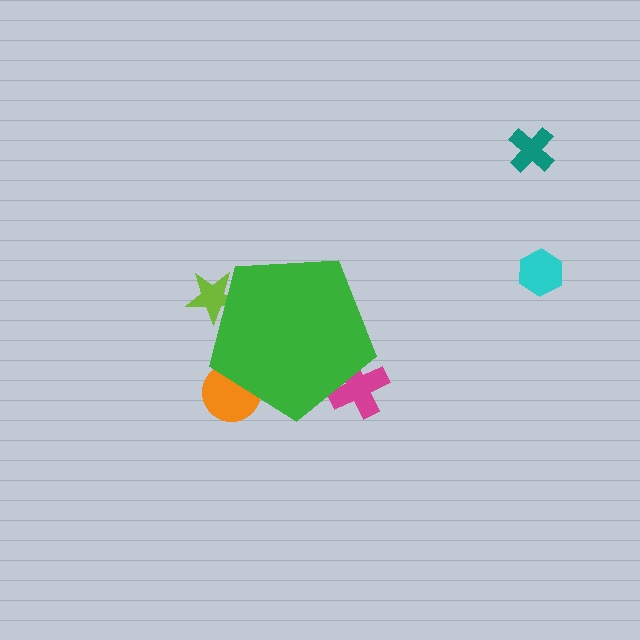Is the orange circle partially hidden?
Yes, the orange circle is partially hidden behind the green pentagon.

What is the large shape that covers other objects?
A green pentagon.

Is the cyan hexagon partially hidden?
No, the cyan hexagon is fully visible.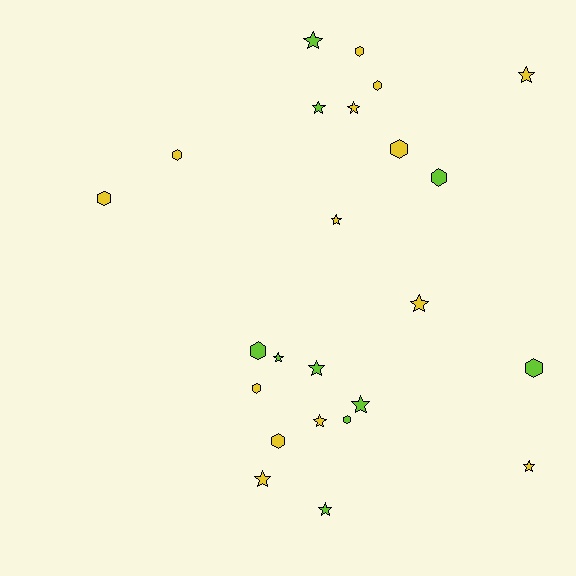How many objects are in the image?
There are 24 objects.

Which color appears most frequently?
Yellow, with 14 objects.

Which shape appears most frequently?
Star, with 13 objects.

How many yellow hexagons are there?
There are 7 yellow hexagons.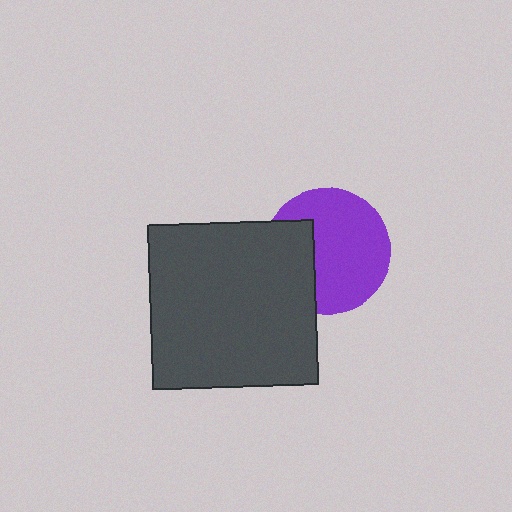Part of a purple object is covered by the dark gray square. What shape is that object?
It is a circle.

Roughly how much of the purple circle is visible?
Most of it is visible (roughly 69%).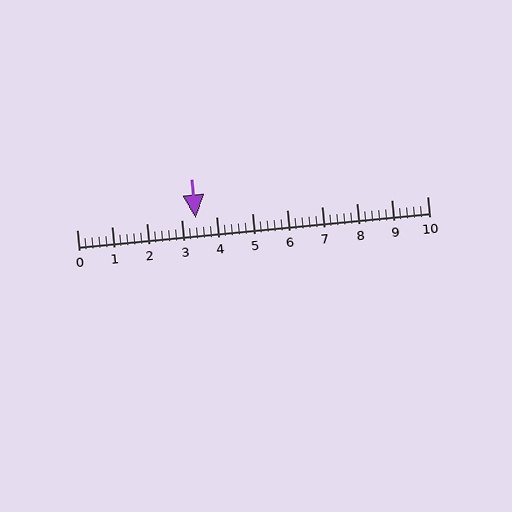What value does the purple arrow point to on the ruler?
The purple arrow points to approximately 3.4.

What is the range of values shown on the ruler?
The ruler shows values from 0 to 10.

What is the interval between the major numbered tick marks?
The major tick marks are spaced 1 units apart.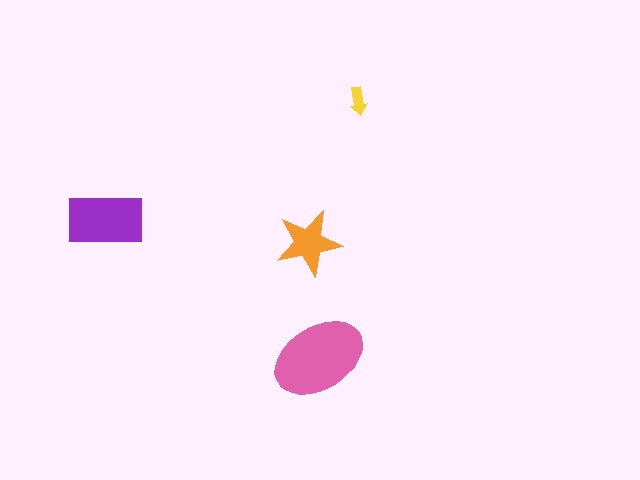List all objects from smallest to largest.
The yellow arrow, the orange star, the purple rectangle, the pink ellipse.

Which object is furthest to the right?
The yellow arrow is rightmost.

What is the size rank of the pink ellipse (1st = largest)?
1st.